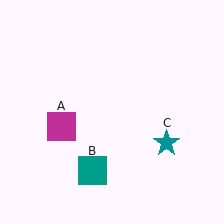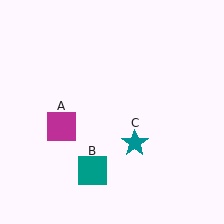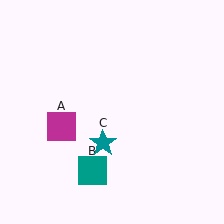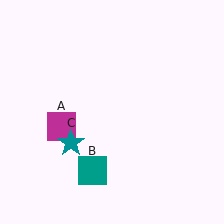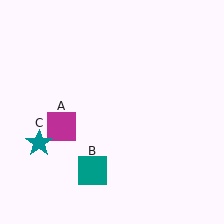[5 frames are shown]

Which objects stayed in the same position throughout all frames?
Magenta square (object A) and teal square (object B) remained stationary.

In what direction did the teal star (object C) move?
The teal star (object C) moved left.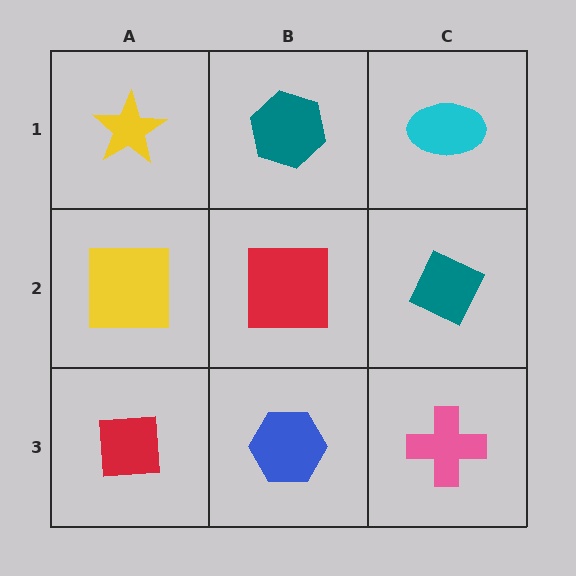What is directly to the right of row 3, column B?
A pink cross.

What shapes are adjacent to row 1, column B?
A red square (row 2, column B), a yellow star (row 1, column A), a cyan ellipse (row 1, column C).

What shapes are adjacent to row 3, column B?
A red square (row 2, column B), a red square (row 3, column A), a pink cross (row 3, column C).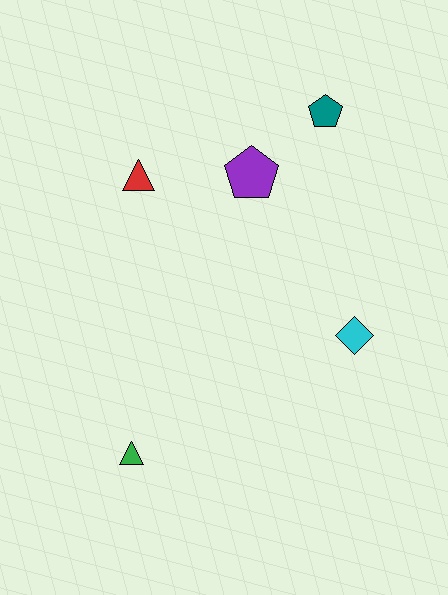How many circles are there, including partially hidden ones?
There are no circles.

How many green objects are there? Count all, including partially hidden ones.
There is 1 green object.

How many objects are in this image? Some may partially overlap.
There are 5 objects.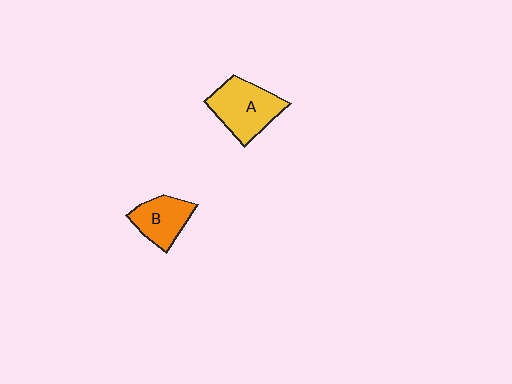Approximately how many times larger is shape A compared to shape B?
Approximately 1.4 times.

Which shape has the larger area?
Shape A (yellow).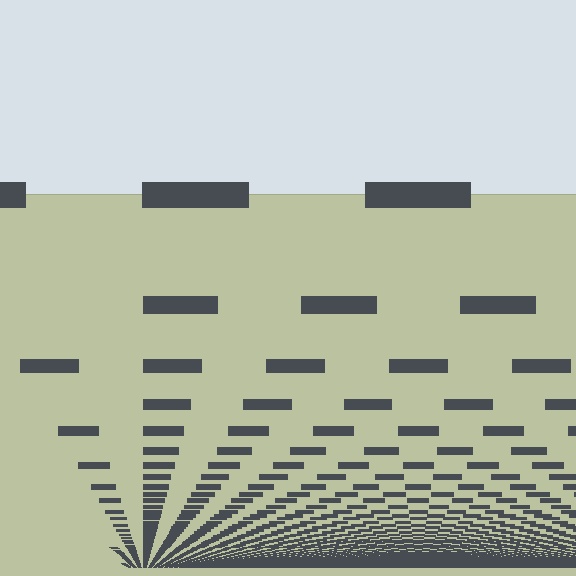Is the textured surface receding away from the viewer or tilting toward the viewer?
The surface appears to tilt toward the viewer. Texture elements get larger and sparser toward the top.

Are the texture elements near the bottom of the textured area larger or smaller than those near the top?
Smaller. The gradient is inverted — elements near the bottom are smaller and denser.